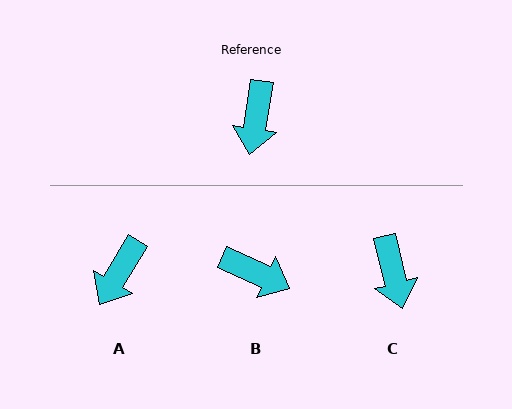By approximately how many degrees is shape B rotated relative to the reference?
Approximately 75 degrees counter-clockwise.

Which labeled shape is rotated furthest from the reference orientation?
B, about 75 degrees away.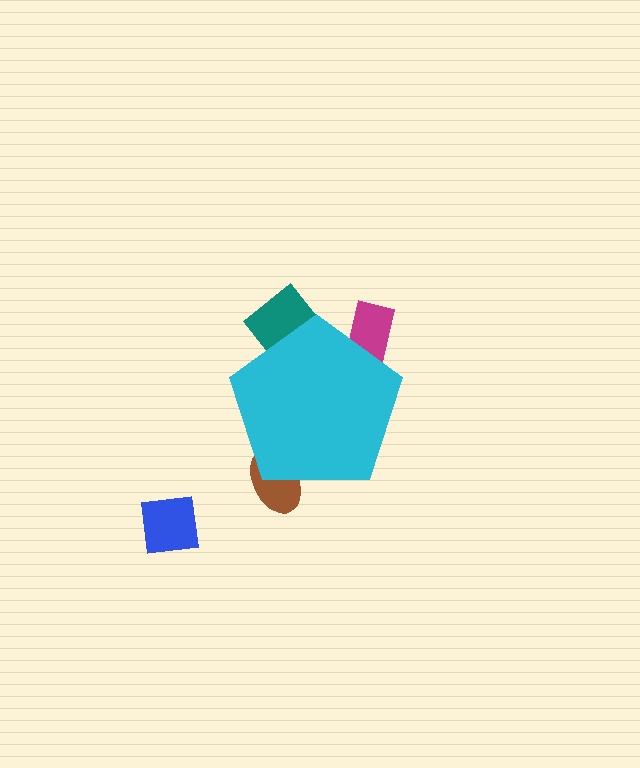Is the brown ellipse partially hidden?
Yes, the brown ellipse is partially hidden behind the cyan pentagon.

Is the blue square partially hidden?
No, the blue square is fully visible.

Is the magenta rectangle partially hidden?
Yes, the magenta rectangle is partially hidden behind the cyan pentagon.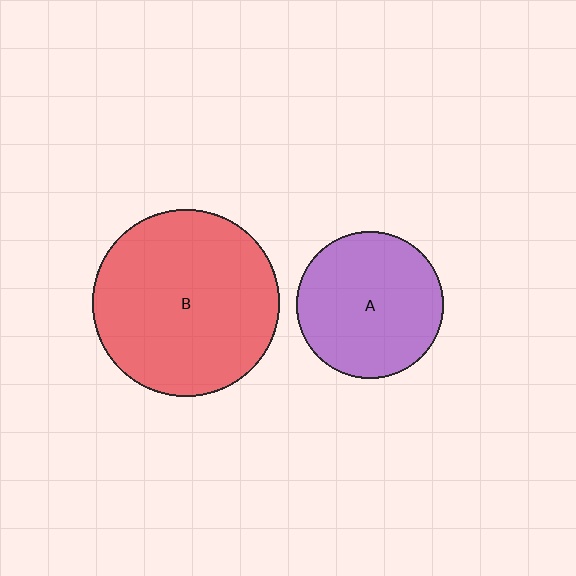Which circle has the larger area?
Circle B (red).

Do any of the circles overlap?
No, none of the circles overlap.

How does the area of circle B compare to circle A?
Approximately 1.6 times.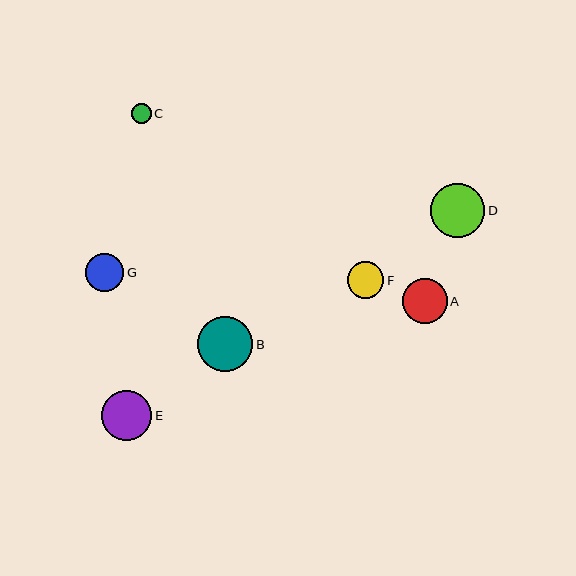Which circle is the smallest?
Circle C is the smallest with a size of approximately 20 pixels.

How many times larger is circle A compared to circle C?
Circle A is approximately 2.2 times the size of circle C.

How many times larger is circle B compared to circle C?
Circle B is approximately 2.7 times the size of circle C.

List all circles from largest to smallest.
From largest to smallest: B, D, E, A, G, F, C.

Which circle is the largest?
Circle B is the largest with a size of approximately 55 pixels.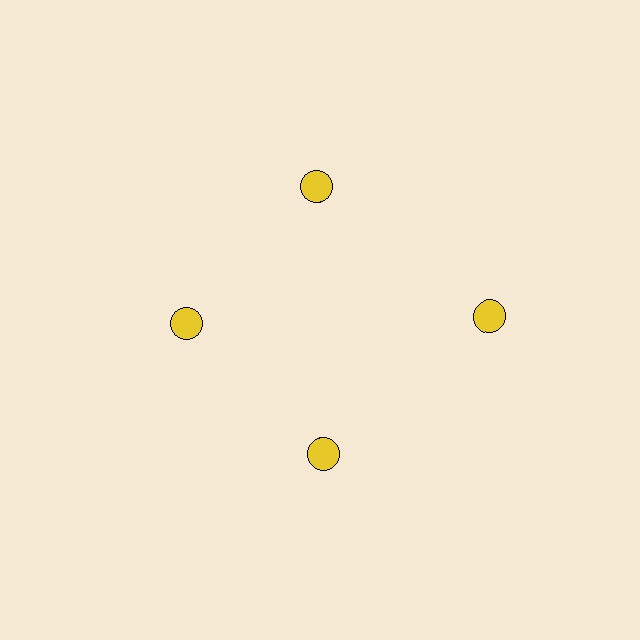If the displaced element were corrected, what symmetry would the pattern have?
It would have 4-fold rotational symmetry — the pattern would map onto itself every 90 degrees.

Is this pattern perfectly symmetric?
No. The 4 yellow circles are arranged in a ring, but one element near the 3 o'clock position is pushed outward from the center, breaking the 4-fold rotational symmetry.